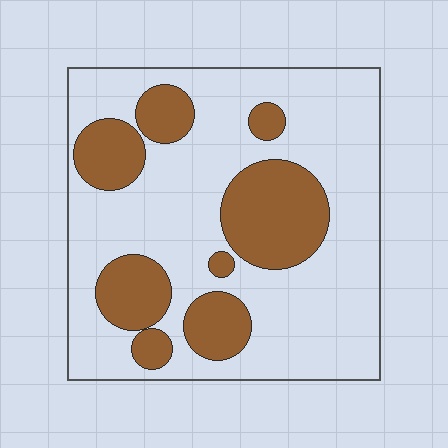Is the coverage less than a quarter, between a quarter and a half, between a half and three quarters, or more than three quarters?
Between a quarter and a half.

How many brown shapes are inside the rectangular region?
8.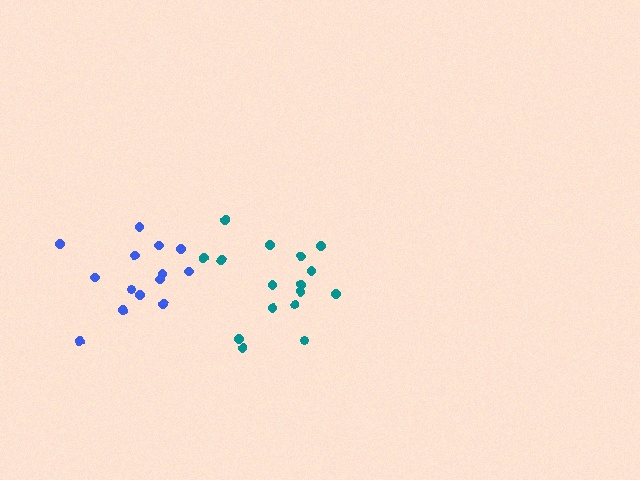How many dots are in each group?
Group 1: 16 dots, Group 2: 14 dots (30 total).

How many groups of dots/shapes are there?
There are 2 groups.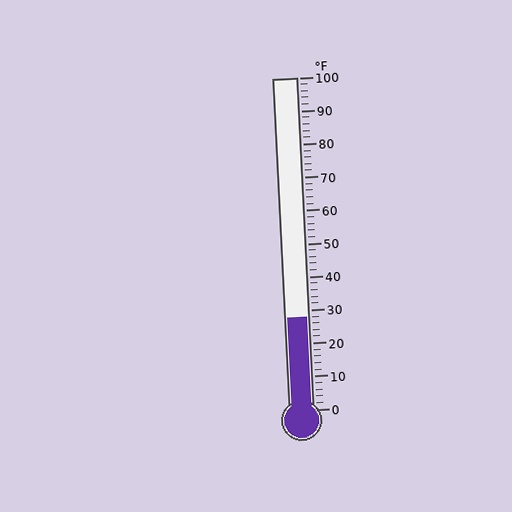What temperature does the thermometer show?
The thermometer shows approximately 28°F.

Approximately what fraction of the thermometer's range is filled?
The thermometer is filled to approximately 30% of its range.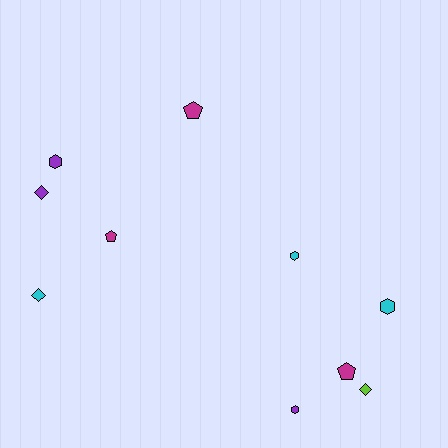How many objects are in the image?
There are 10 objects.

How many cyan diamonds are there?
There is 1 cyan diamond.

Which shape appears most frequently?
Hexagon, with 4 objects.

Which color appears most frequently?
Purple, with 3 objects.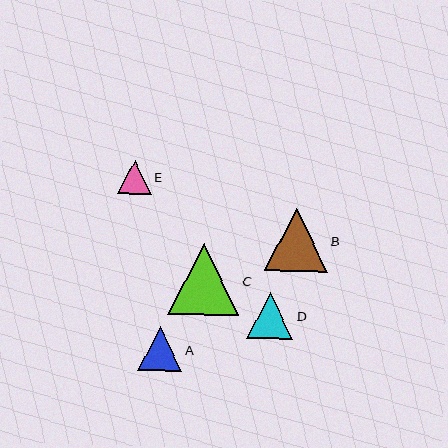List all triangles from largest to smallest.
From largest to smallest: C, B, D, A, E.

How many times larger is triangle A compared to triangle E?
Triangle A is approximately 1.3 times the size of triangle E.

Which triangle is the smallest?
Triangle E is the smallest with a size of approximately 34 pixels.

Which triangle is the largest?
Triangle C is the largest with a size of approximately 71 pixels.